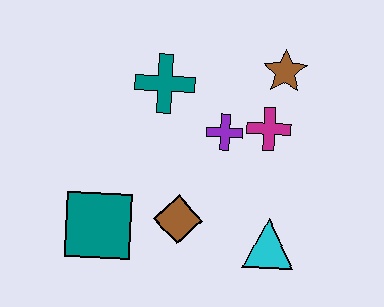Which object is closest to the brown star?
The magenta cross is closest to the brown star.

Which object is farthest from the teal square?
The brown star is farthest from the teal square.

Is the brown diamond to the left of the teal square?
No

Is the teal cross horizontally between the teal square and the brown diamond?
Yes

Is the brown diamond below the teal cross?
Yes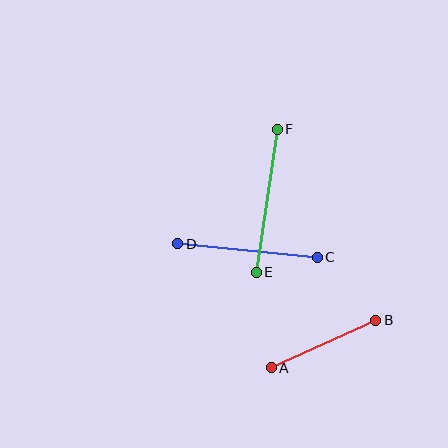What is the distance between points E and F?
The distance is approximately 145 pixels.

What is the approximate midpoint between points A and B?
The midpoint is at approximately (323, 344) pixels.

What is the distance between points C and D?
The distance is approximately 140 pixels.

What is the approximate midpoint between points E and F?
The midpoint is at approximately (267, 201) pixels.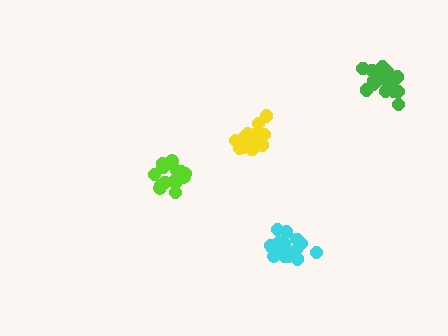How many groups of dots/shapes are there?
There are 4 groups.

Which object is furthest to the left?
The lime cluster is leftmost.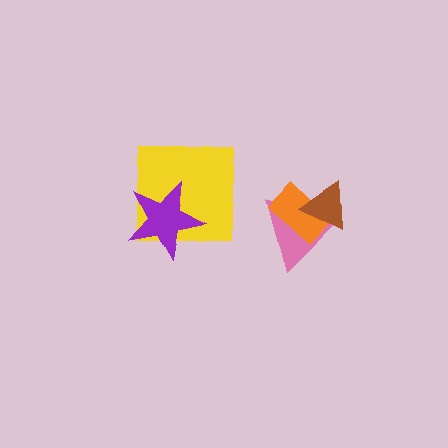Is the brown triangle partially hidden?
No, no other shape covers it.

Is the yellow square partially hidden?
Yes, it is partially covered by another shape.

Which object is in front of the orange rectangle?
The brown triangle is in front of the orange rectangle.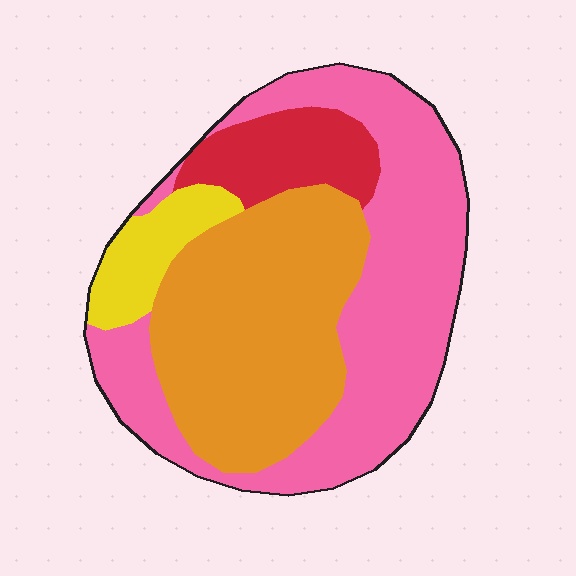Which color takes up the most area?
Pink, at roughly 45%.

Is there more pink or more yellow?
Pink.